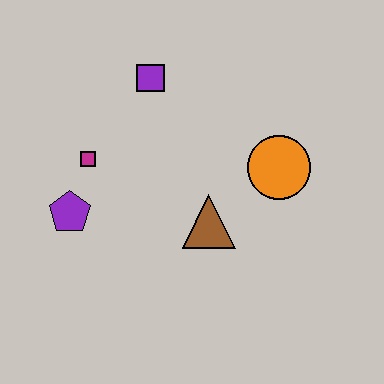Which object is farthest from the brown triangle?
The purple square is farthest from the brown triangle.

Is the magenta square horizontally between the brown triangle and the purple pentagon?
Yes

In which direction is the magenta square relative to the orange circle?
The magenta square is to the left of the orange circle.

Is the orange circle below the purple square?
Yes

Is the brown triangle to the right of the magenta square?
Yes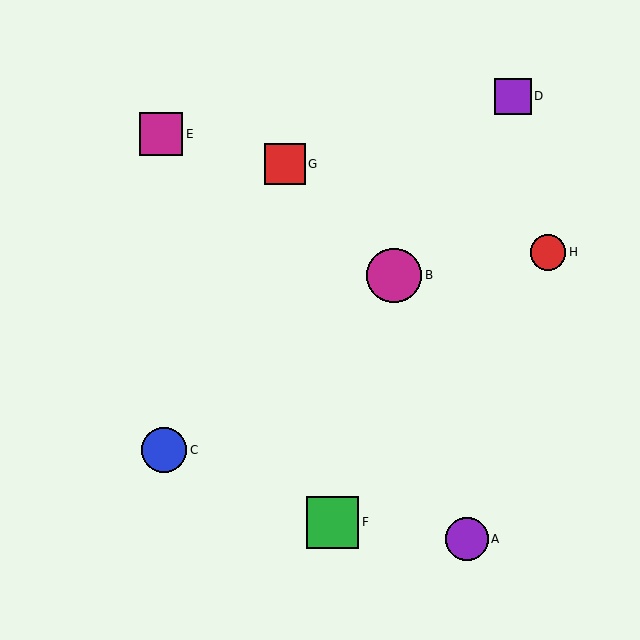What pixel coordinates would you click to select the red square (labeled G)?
Click at (285, 164) to select the red square G.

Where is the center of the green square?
The center of the green square is at (333, 522).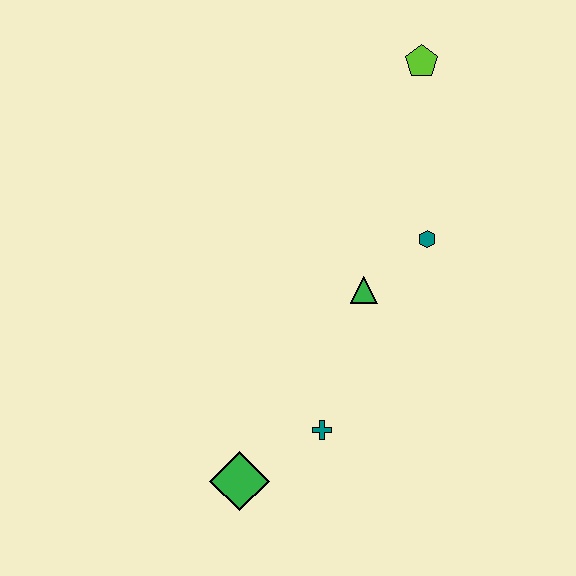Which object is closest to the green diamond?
The teal cross is closest to the green diamond.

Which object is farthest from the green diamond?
The lime pentagon is farthest from the green diamond.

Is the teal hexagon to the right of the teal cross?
Yes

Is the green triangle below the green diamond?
No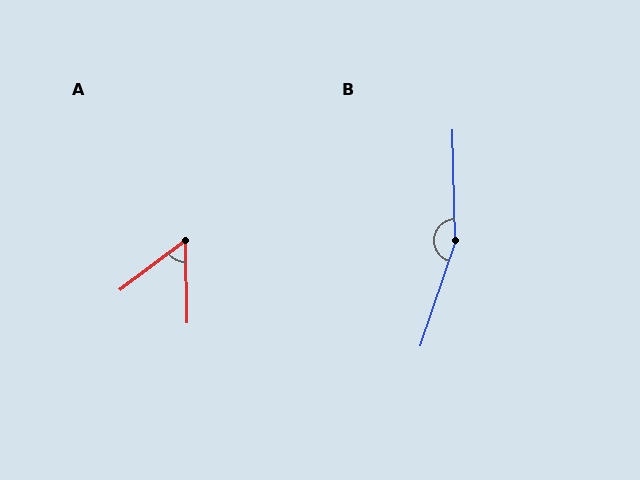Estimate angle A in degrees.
Approximately 54 degrees.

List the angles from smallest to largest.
A (54°), B (160°).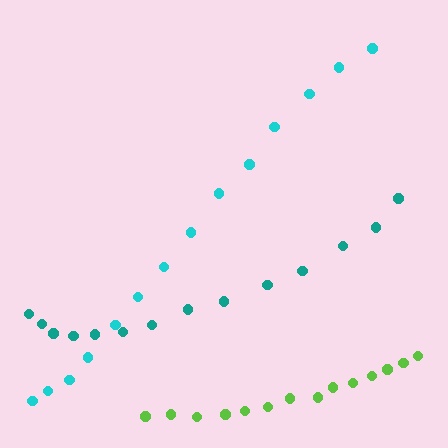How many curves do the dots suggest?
There are 3 distinct paths.